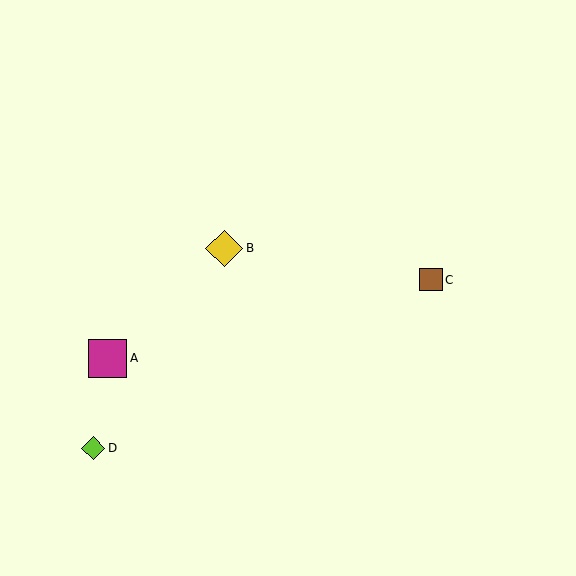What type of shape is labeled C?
Shape C is a brown square.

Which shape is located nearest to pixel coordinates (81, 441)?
The lime diamond (labeled D) at (93, 448) is nearest to that location.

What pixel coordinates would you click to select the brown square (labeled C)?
Click at (431, 280) to select the brown square C.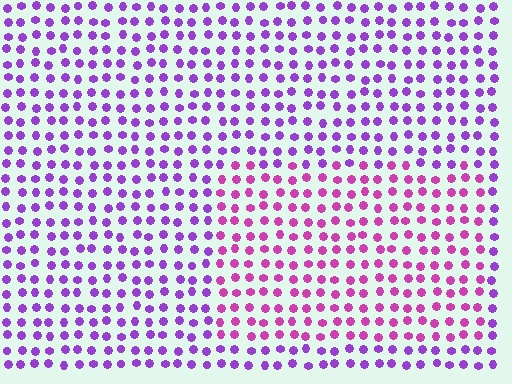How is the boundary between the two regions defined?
The boundary is defined purely by a slight shift in hue (about 36 degrees). Spacing, size, and orientation are identical on both sides.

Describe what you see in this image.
The image is filled with small purple elements in a uniform arrangement. A rectangle-shaped region is visible where the elements are tinted to a slightly different hue, forming a subtle color boundary.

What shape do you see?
I see a rectangle.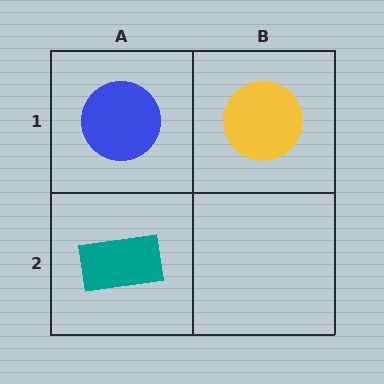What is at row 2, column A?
A teal rectangle.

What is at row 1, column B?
A yellow circle.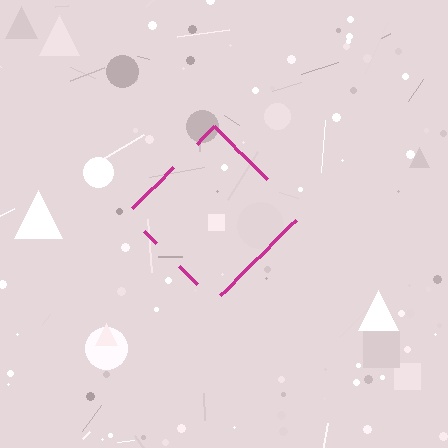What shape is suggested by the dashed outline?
The dashed outline suggests a diamond.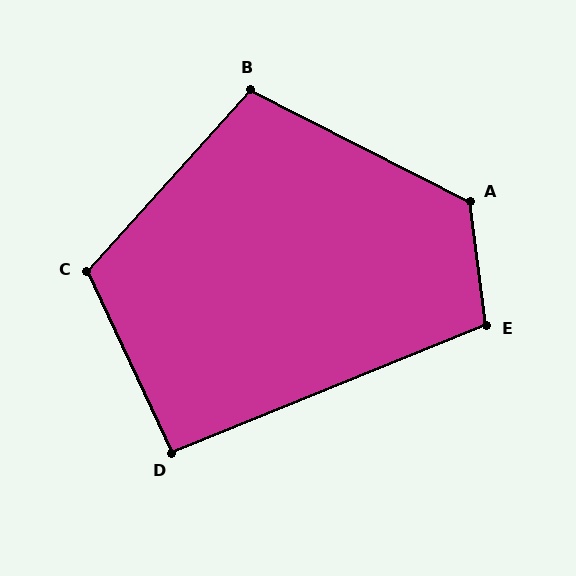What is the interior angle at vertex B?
Approximately 105 degrees (obtuse).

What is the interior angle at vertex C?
Approximately 113 degrees (obtuse).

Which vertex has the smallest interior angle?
D, at approximately 93 degrees.